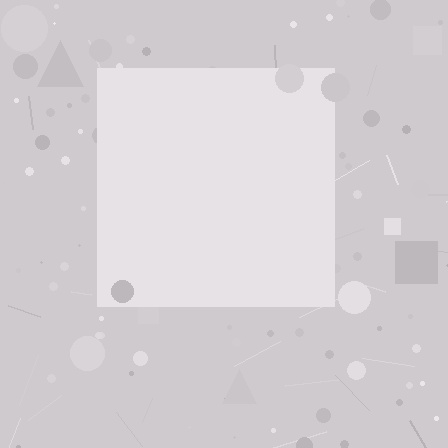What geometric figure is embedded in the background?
A square is embedded in the background.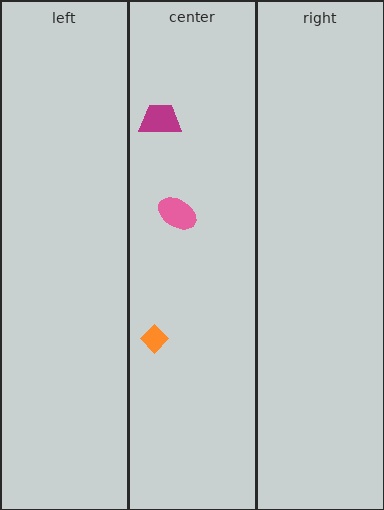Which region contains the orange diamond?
The center region.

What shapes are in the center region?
The pink ellipse, the orange diamond, the magenta trapezoid.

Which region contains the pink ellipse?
The center region.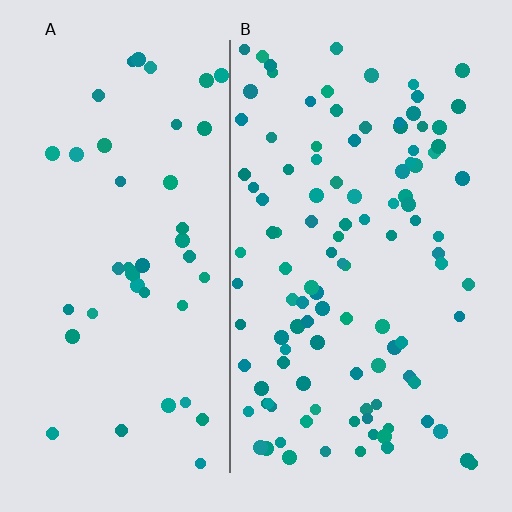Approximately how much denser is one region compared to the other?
Approximately 2.5× — region B over region A.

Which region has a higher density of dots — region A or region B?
B (the right).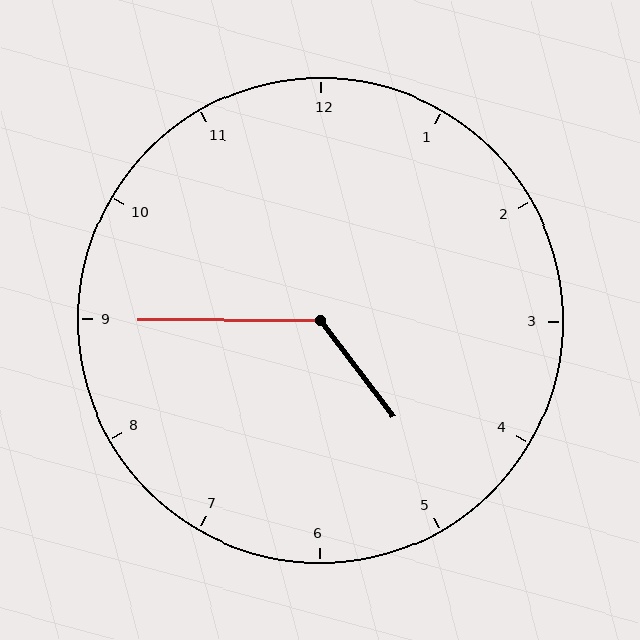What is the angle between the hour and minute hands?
Approximately 128 degrees.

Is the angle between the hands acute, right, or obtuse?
It is obtuse.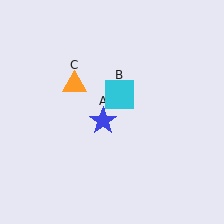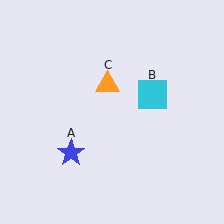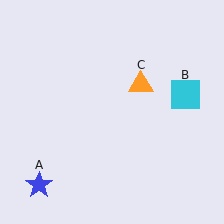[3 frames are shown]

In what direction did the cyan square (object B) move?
The cyan square (object B) moved right.